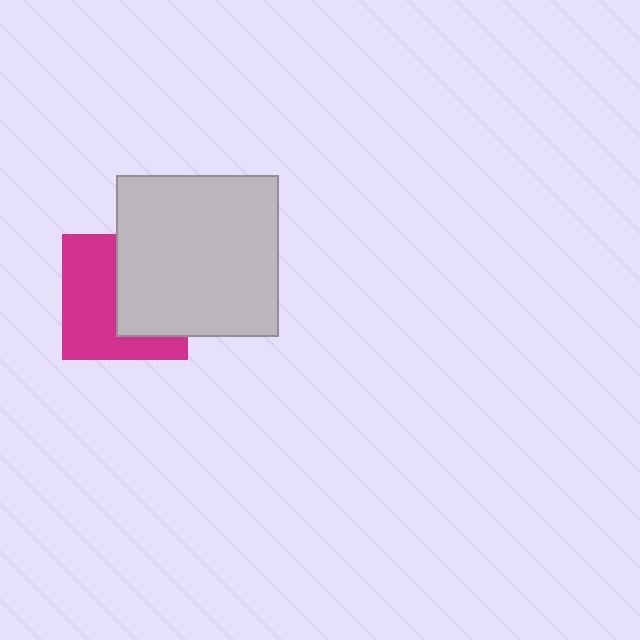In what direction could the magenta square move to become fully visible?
The magenta square could move left. That would shift it out from behind the light gray square entirely.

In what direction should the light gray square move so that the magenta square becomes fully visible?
The light gray square should move right. That is the shortest direction to clear the overlap and leave the magenta square fully visible.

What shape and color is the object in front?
The object in front is a light gray square.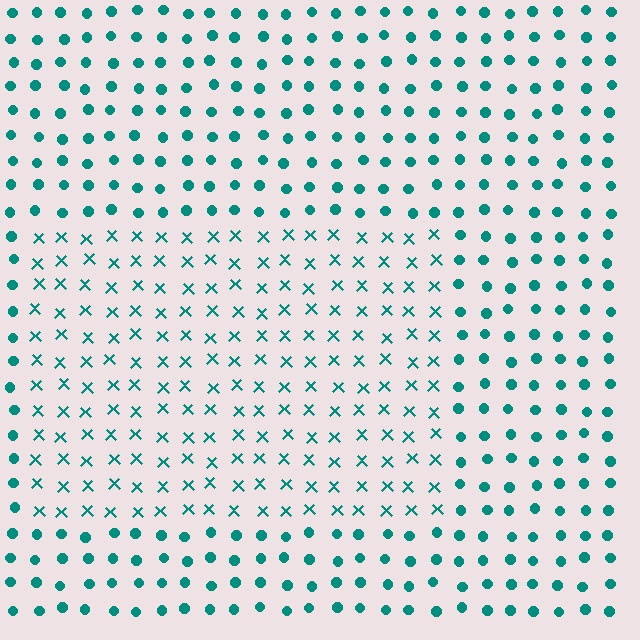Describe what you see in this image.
The image is filled with small teal elements arranged in a uniform grid. A rectangle-shaped region contains X marks, while the surrounding area contains circles. The boundary is defined purely by the change in element shape.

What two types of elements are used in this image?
The image uses X marks inside the rectangle region and circles outside it.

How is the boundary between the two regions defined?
The boundary is defined by a change in element shape: X marks inside vs. circles outside. All elements share the same color and spacing.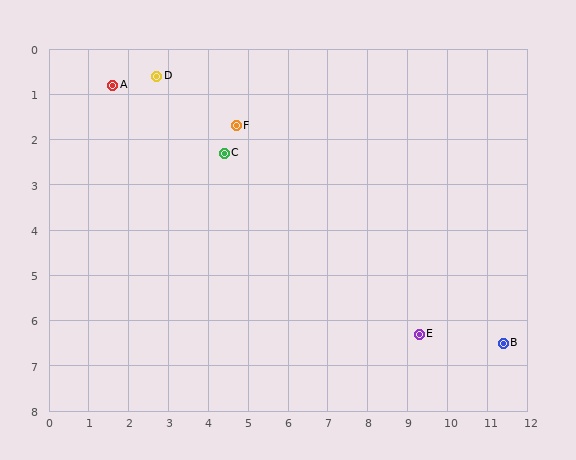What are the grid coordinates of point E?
Point E is at approximately (9.3, 6.3).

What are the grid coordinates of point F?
Point F is at approximately (4.7, 1.7).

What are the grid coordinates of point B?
Point B is at approximately (11.4, 6.5).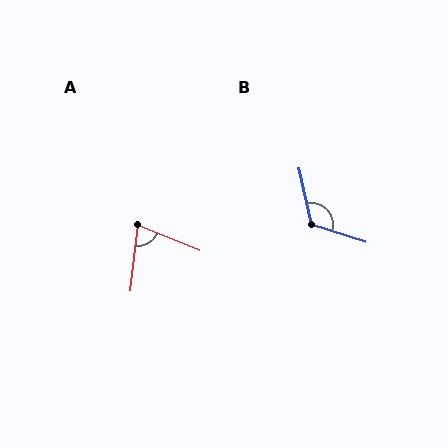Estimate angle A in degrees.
Approximately 74 degrees.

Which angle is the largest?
B, at approximately 120 degrees.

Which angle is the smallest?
A, at approximately 74 degrees.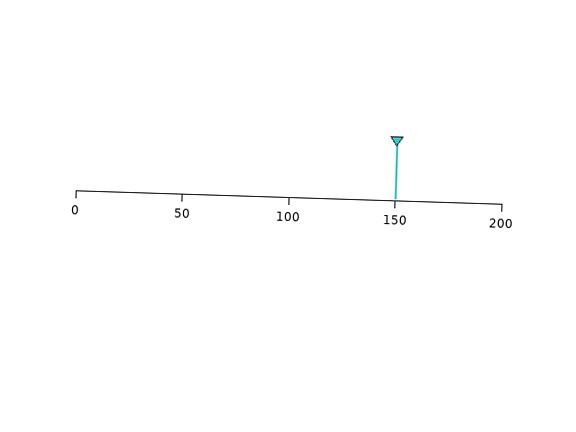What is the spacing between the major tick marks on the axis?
The major ticks are spaced 50 apart.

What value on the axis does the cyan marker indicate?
The marker indicates approximately 150.